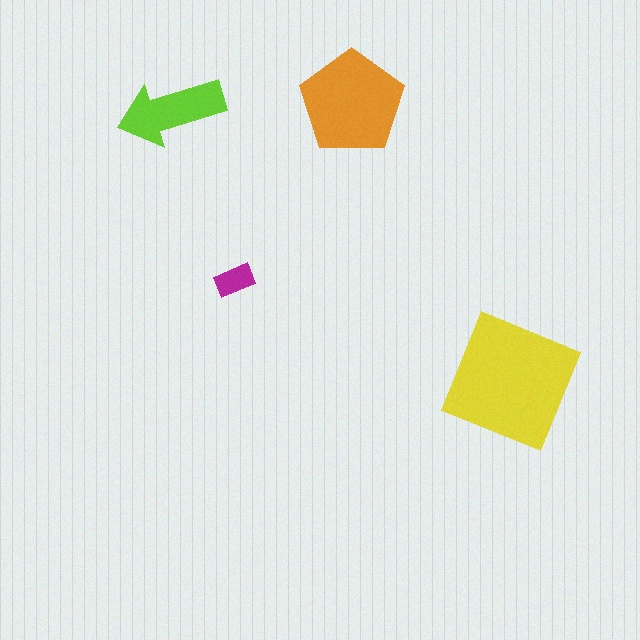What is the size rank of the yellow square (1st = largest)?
1st.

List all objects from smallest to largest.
The magenta rectangle, the lime arrow, the orange pentagon, the yellow square.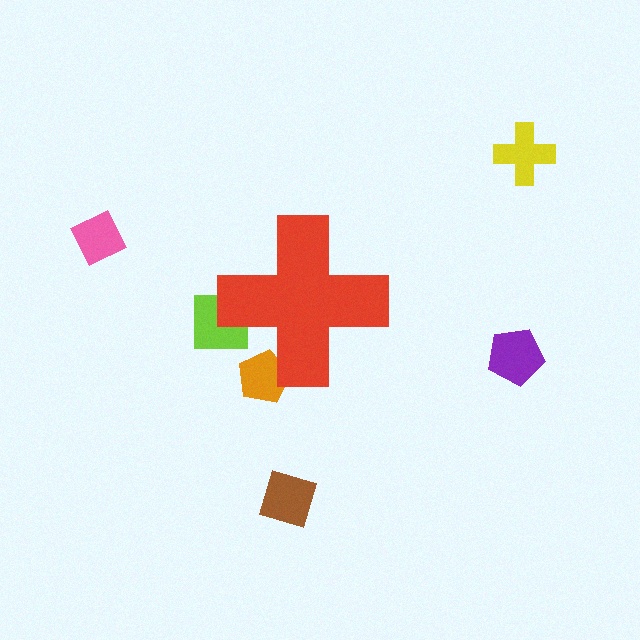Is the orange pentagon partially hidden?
Yes, the orange pentagon is partially hidden behind the red cross.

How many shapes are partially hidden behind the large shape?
2 shapes are partially hidden.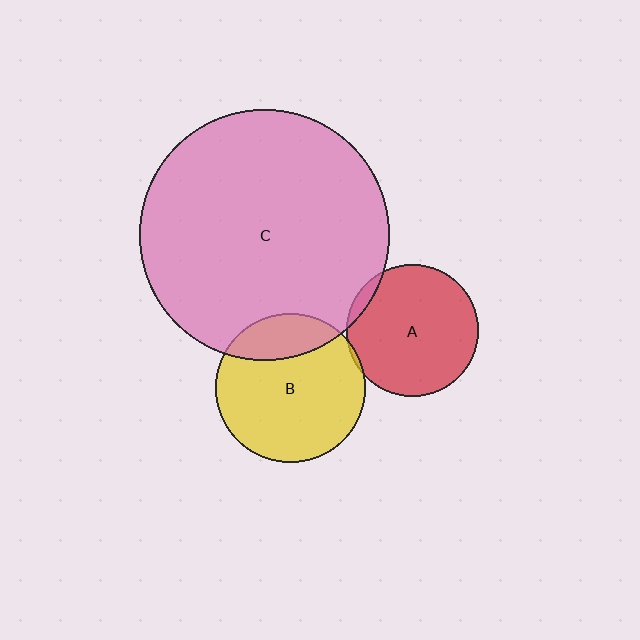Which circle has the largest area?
Circle C (pink).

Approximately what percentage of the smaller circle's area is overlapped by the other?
Approximately 5%.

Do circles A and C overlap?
Yes.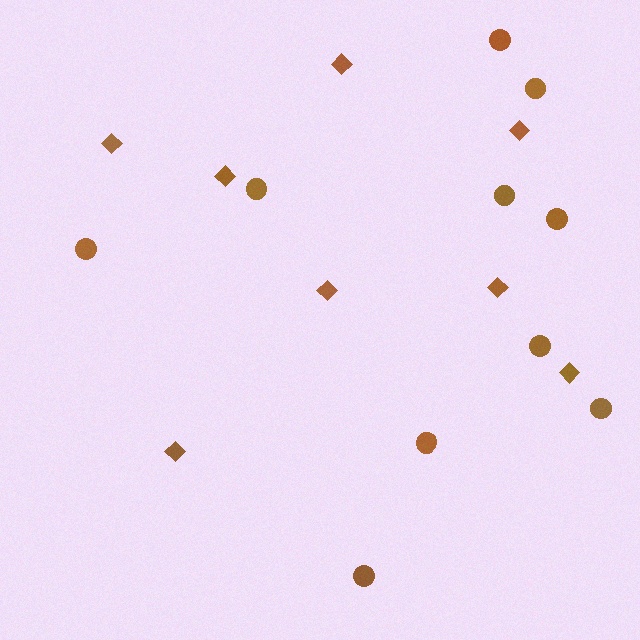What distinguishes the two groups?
There are 2 groups: one group of circles (10) and one group of diamonds (8).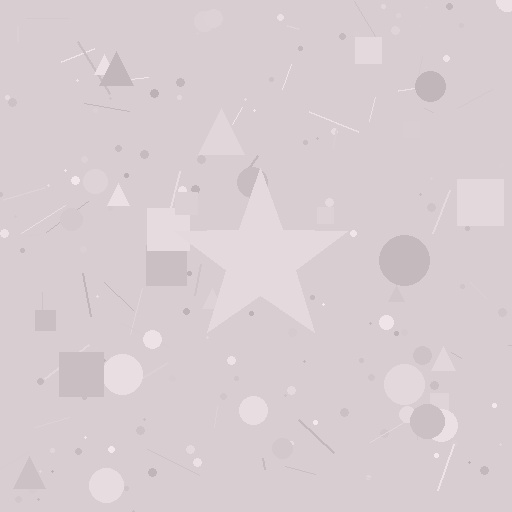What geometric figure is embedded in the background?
A star is embedded in the background.